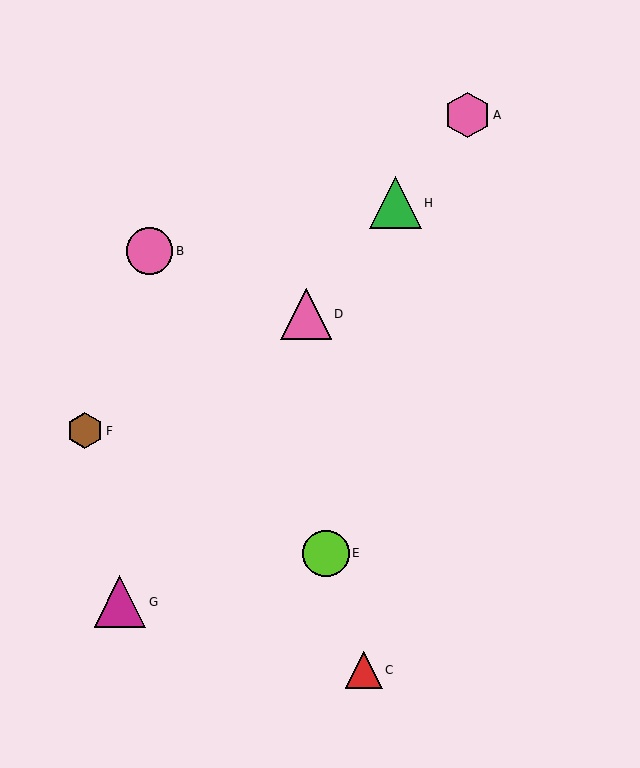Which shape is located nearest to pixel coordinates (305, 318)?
The pink triangle (labeled D) at (306, 314) is nearest to that location.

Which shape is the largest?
The green triangle (labeled H) is the largest.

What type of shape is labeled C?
Shape C is a red triangle.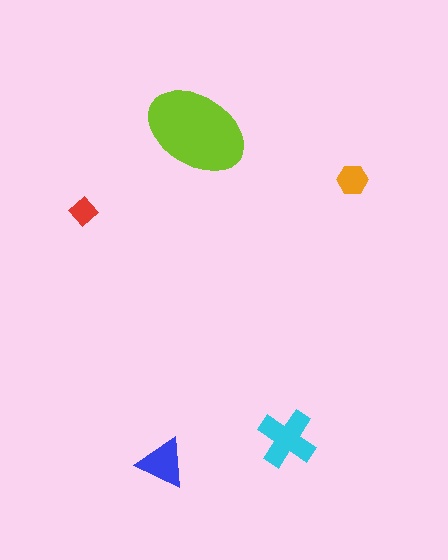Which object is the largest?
The lime ellipse.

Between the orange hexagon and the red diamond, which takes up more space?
The orange hexagon.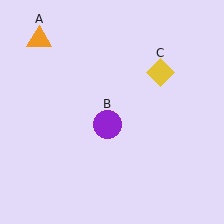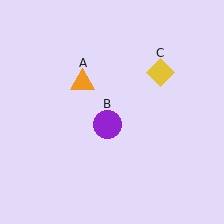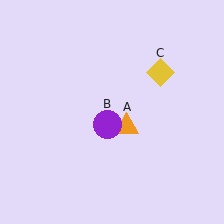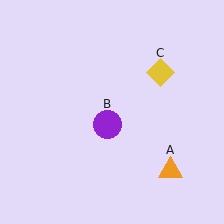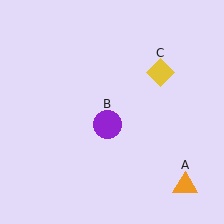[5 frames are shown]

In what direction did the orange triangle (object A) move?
The orange triangle (object A) moved down and to the right.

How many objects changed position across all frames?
1 object changed position: orange triangle (object A).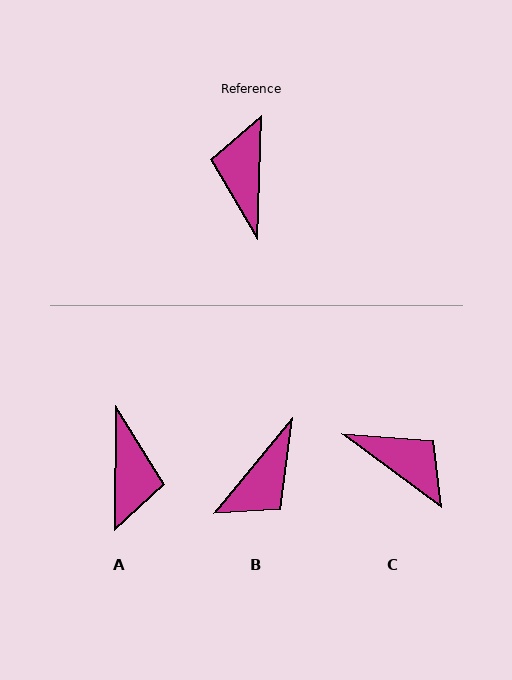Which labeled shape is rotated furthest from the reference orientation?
A, about 178 degrees away.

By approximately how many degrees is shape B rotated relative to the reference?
Approximately 142 degrees counter-clockwise.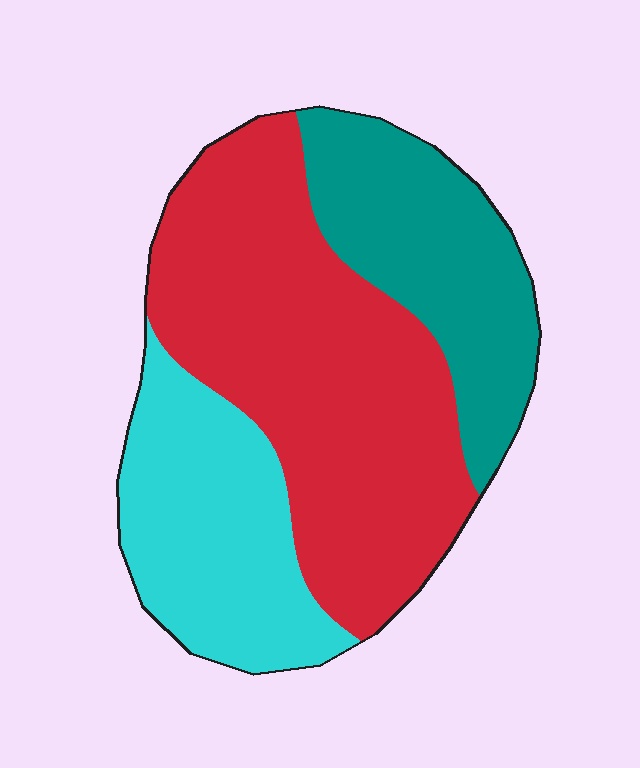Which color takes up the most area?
Red, at roughly 50%.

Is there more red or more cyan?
Red.